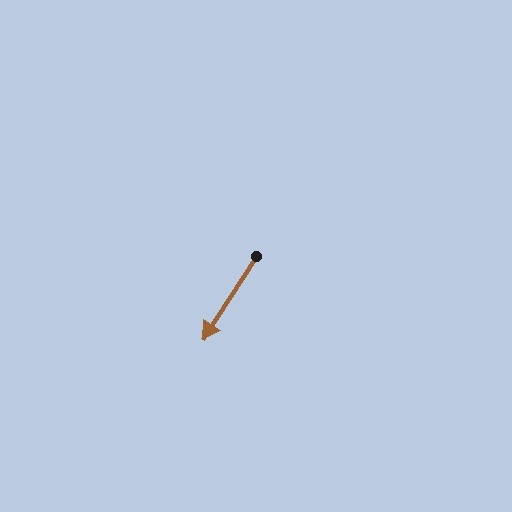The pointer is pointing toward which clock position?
Roughly 7 o'clock.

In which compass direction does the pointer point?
Southwest.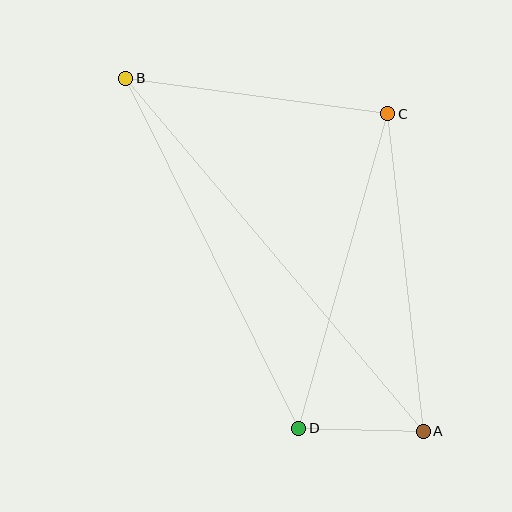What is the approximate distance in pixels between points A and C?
The distance between A and C is approximately 319 pixels.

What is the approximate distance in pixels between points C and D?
The distance between C and D is approximately 327 pixels.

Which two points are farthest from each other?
Points A and B are farthest from each other.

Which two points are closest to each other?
Points A and D are closest to each other.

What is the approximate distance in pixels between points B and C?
The distance between B and C is approximately 264 pixels.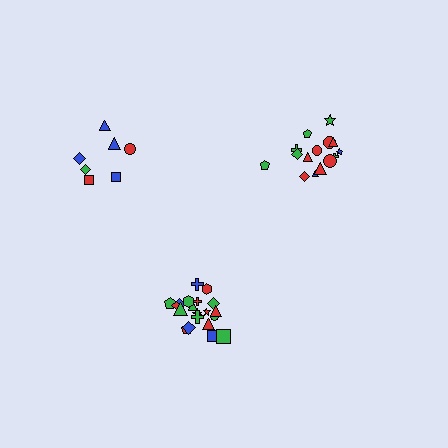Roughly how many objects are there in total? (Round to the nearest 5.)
Roughly 45 objects in total.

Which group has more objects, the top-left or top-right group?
The top-right group.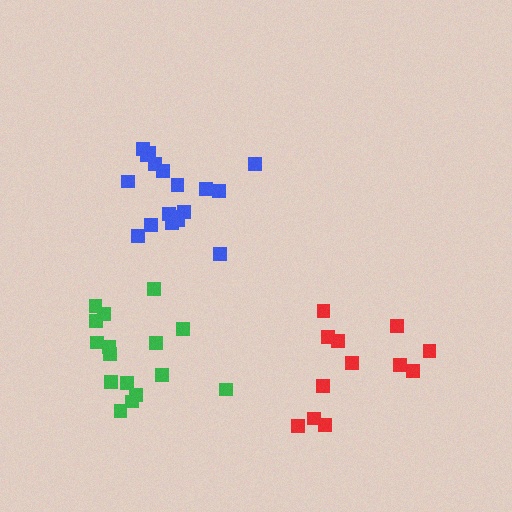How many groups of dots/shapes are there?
There are 3 groups.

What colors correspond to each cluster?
The clusters are colored: red, blue, green.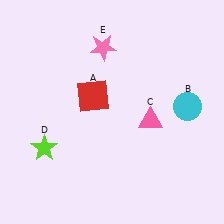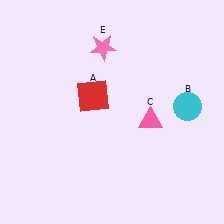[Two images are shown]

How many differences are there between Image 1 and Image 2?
There is 1 difference between the two images.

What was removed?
The lime star (D) was removed in Image 2.